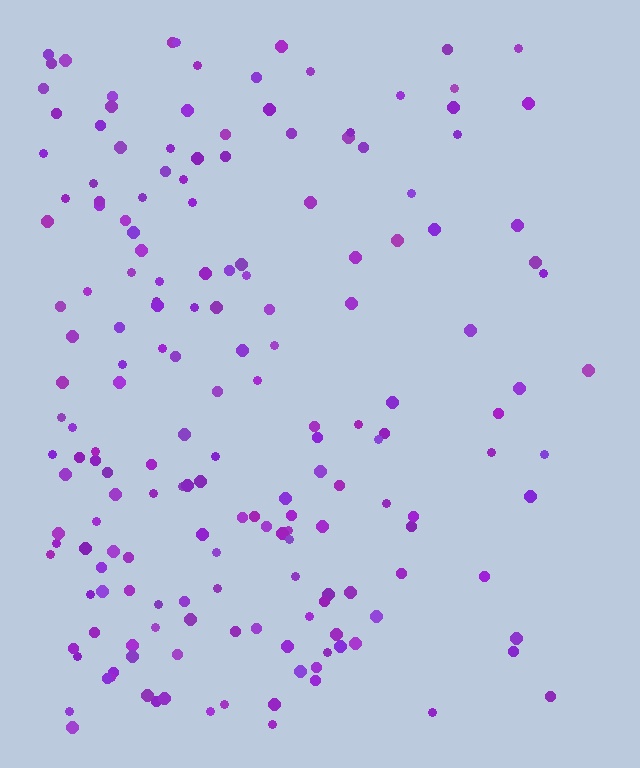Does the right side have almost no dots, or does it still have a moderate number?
Still a moderate number, just noticeably fewer than the left.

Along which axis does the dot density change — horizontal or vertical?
Horizontal.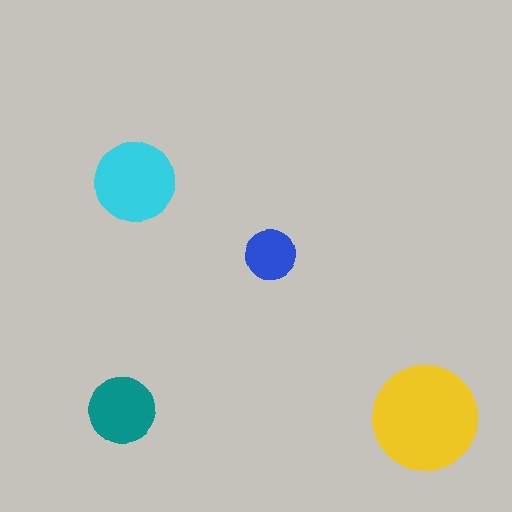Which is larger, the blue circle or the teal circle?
The teal one.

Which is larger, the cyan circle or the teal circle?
The cyan one.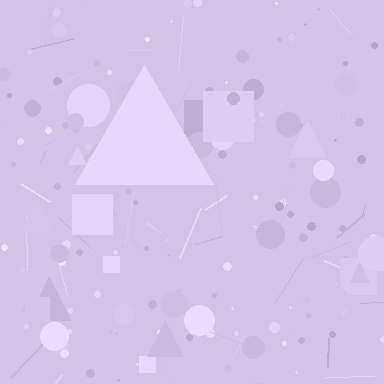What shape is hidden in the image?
A triangle is hidden in the image.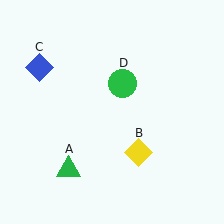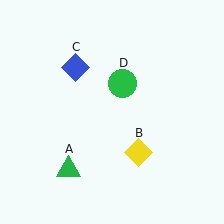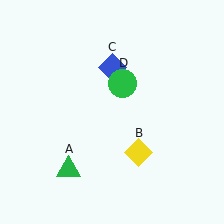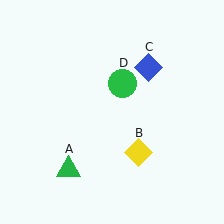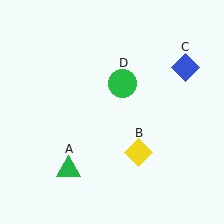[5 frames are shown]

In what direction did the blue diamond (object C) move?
The blue diamond (object C) moved right.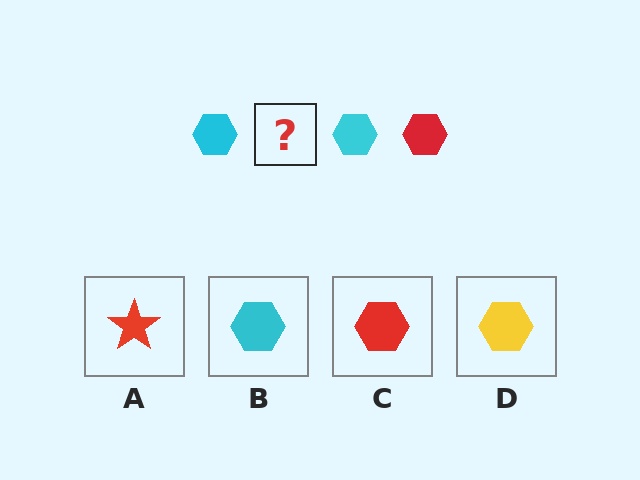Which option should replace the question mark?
Option C.